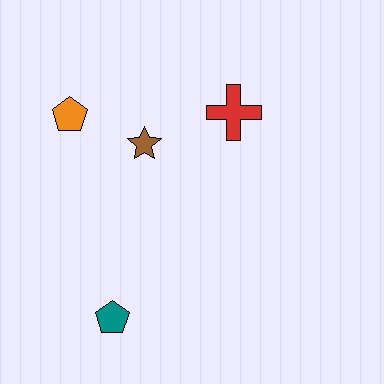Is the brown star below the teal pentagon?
No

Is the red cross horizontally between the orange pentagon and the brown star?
No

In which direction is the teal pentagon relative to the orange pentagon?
The teal pentagon is below the orange pentagon.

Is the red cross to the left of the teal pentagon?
No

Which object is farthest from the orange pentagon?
The teal pentagon is farthest from the orange pentagon.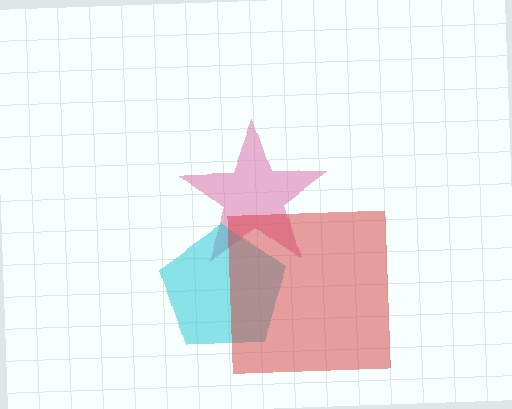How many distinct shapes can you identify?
There are 3 distinct shapes: a pink star, a cyan pentagon, a red square.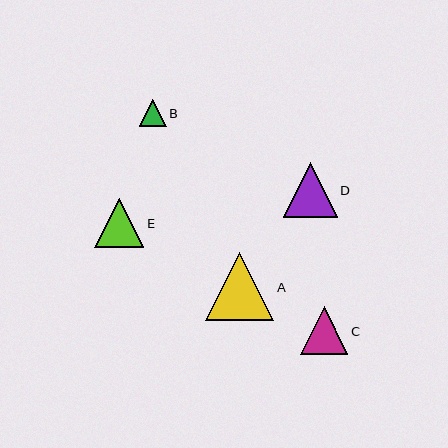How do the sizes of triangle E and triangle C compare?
Triangle E and triangle C are approximately the same size.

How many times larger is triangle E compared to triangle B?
Triangle E is approximately 1.8 times the size of triangle B.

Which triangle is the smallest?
Triangle B is the smallest with a size of approximately 27 pixels.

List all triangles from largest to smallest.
From largest to smallest: A, D, E, C, B.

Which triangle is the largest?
Triangle A is the largest with a size of approximately 68 pixels.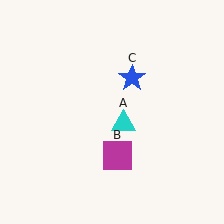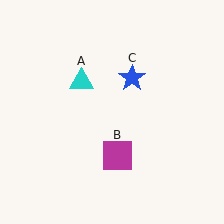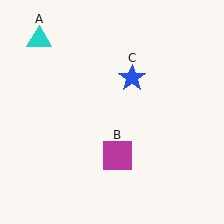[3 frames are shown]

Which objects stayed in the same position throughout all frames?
Magenta square (object B) and blue star (object C) remained stationary.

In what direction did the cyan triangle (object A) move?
The cyan triangle (object A) moved up and to the left.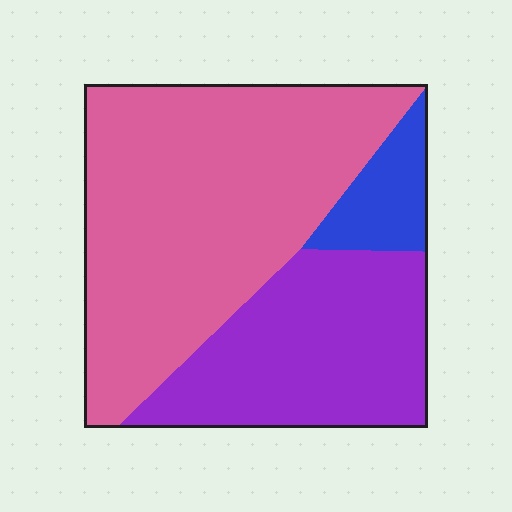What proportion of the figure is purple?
Purple covers 33% of the figure.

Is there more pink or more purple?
Pink.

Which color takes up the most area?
Pink, at roughly 60%.